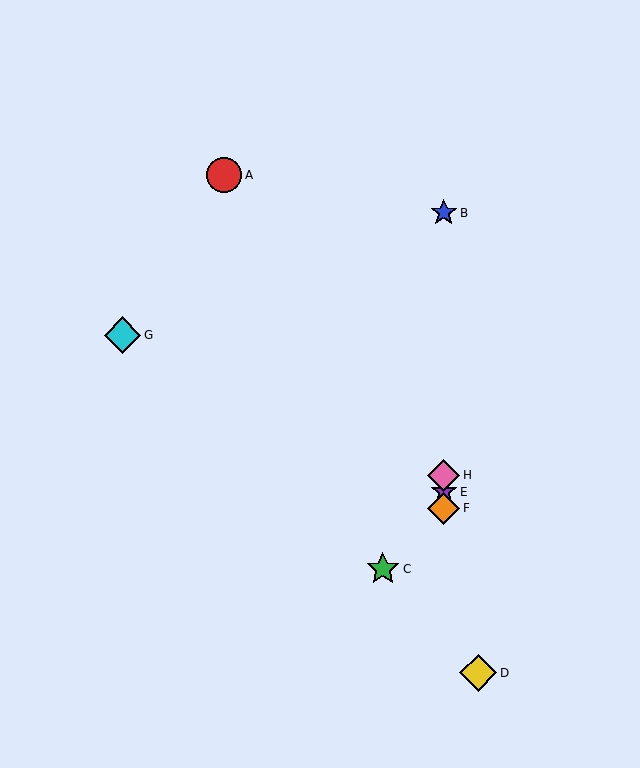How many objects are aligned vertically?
4 objects (B, E, F, H) are aligned vertically.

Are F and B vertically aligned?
Yes, both are at x≈444.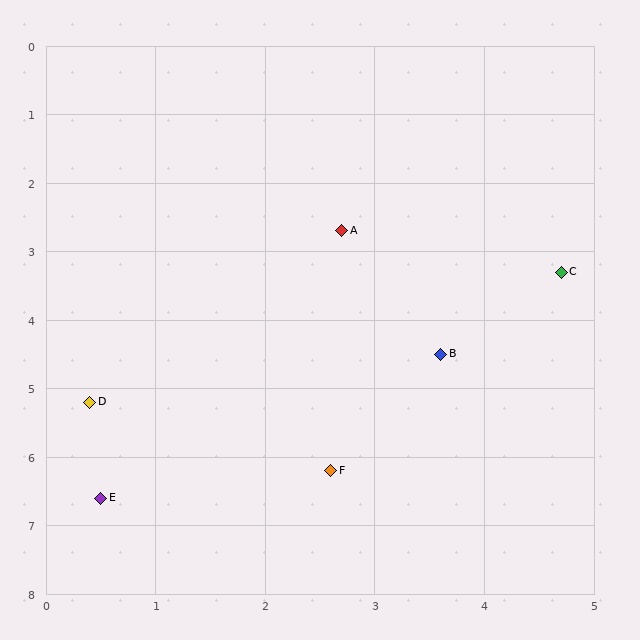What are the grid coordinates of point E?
Point E is at approximately (0.5, 6.6).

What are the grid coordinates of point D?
Point D is at approximately (0.4, 5.2).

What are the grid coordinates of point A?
Point A is at approximately (2.7, 2.7).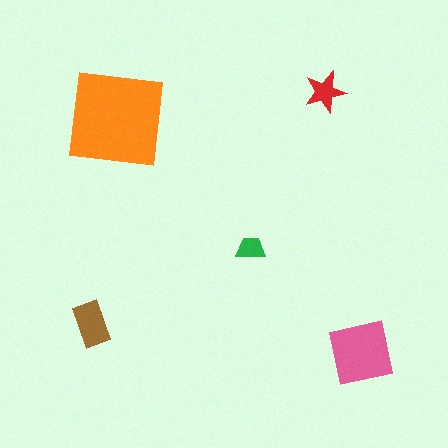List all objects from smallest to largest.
The green trapezoid, the red star, the brown rectangle, the pink square, the orange square.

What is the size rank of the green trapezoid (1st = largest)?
5th.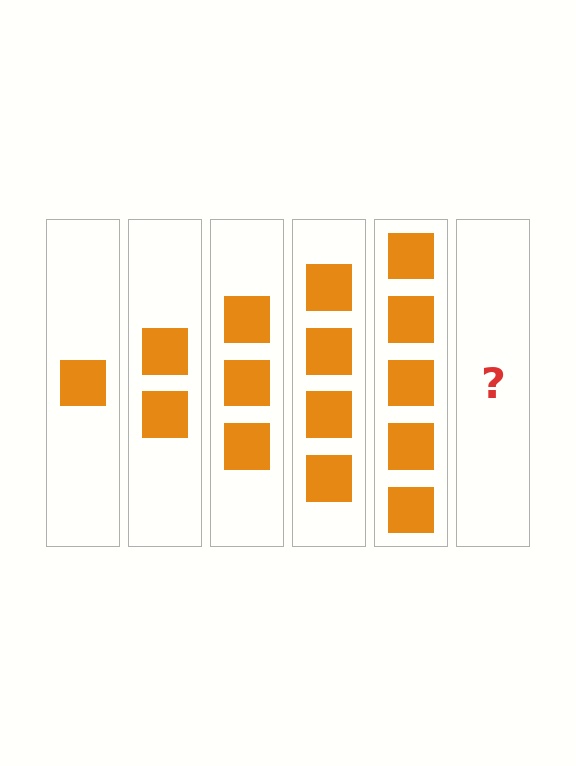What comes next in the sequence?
The next element should be 6 squares.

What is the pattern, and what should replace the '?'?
The pattern is that each step adds one more square. The '?' should be 6 squares.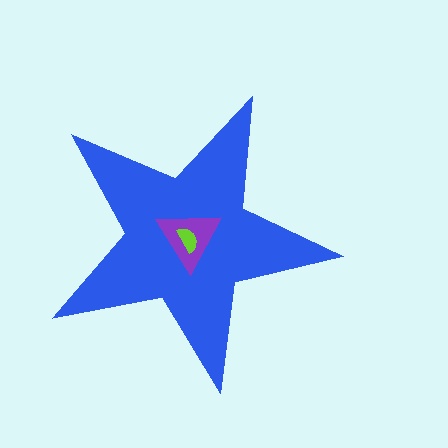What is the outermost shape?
The blue star.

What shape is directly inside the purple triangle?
The lime semicircle.